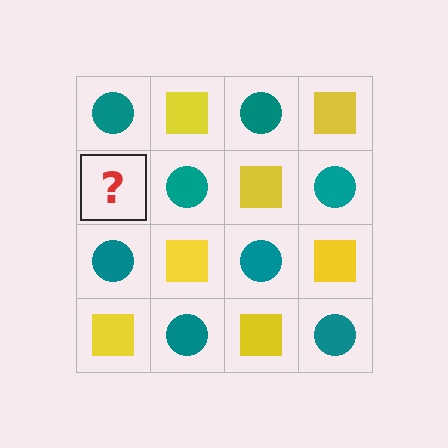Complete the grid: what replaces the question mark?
The question mark should be replaced with a yellow square.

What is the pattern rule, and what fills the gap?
The rule is that it alternates teal circle and yellow square in a checkerboard pattern. The gap should be filled with a yellow square.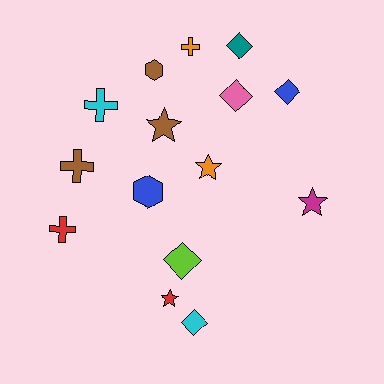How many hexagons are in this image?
There are 2 hexagons.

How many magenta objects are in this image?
There is 1 magenta object.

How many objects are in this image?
There are 15 objects.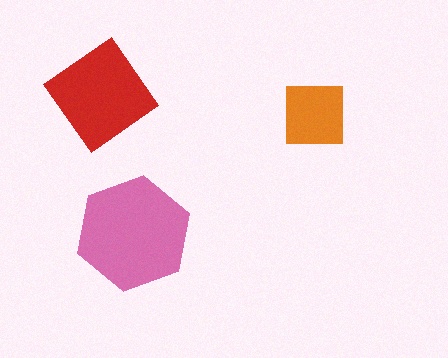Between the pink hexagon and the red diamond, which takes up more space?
The pink hexagon.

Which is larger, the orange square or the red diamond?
The red diamond.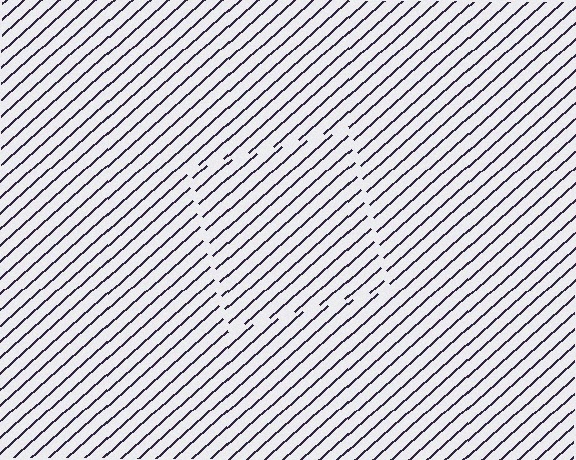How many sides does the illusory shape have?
4 sides — the line-ends trace a square.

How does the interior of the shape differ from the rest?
The interior of the shape contains the same grating, shifted by half a period — the contour is defined by the phase discontinuity where line-ends from the inner and outer gratings abut.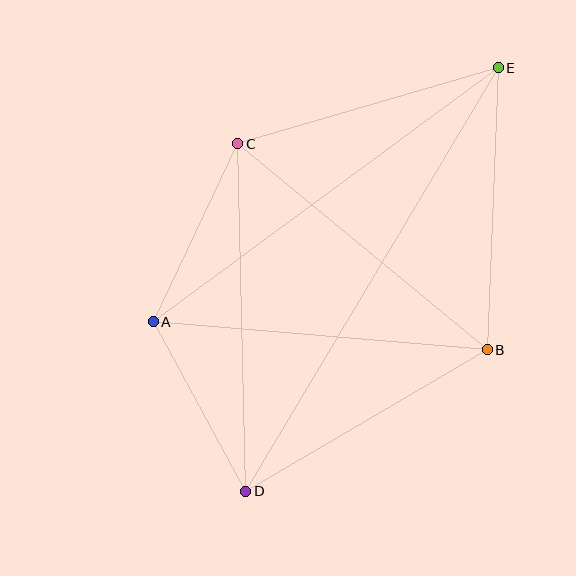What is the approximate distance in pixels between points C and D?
The distance between C and D is approximately 348 pixels.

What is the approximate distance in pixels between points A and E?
The distance between A and E is approximately 428 pixels.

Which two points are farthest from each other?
Points D and E are farthest from each other.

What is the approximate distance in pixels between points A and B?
The distance between A and B is approximately 335 pixels.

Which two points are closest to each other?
Points A and D are closest to each other.